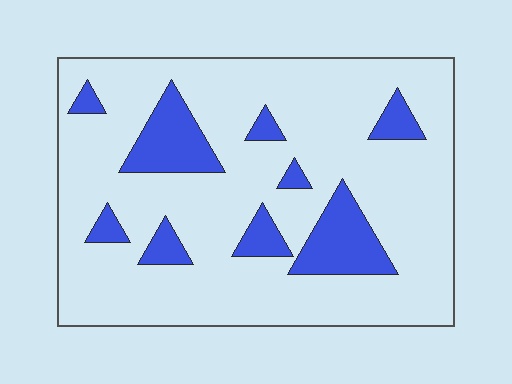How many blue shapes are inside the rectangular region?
9.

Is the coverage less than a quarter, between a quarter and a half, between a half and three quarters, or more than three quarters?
Less than a quarter.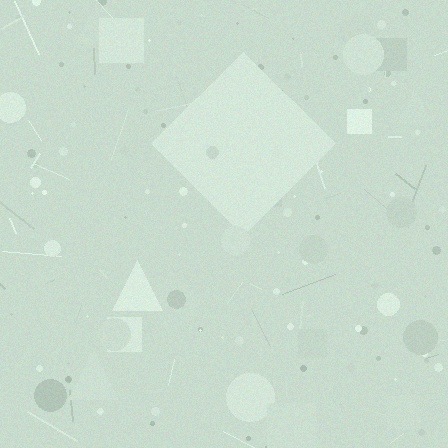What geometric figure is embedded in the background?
A diamond is embedded in the background.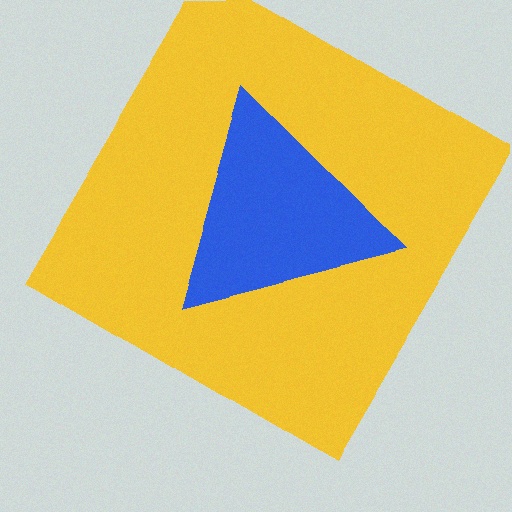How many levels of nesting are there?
2.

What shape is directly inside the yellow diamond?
The blue triangle.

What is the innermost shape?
The blue triangle.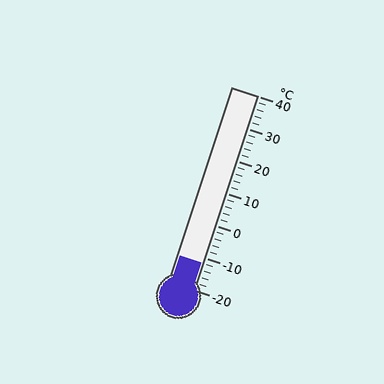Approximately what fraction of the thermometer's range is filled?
The thermometer is filled to approximately 15% of its range.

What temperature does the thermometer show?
The thermometer shows approximately -12°C.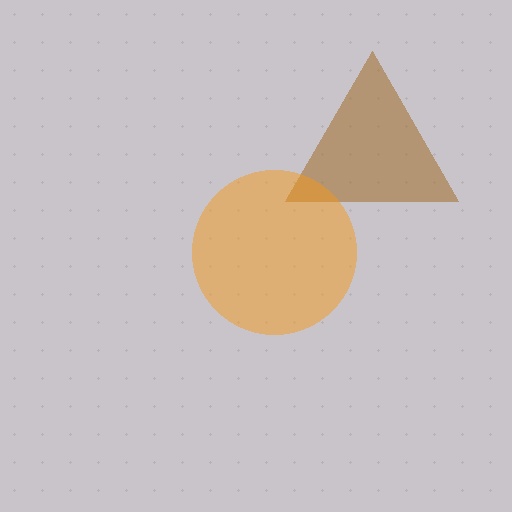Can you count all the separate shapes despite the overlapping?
Yes, there are 2 separate shapes.